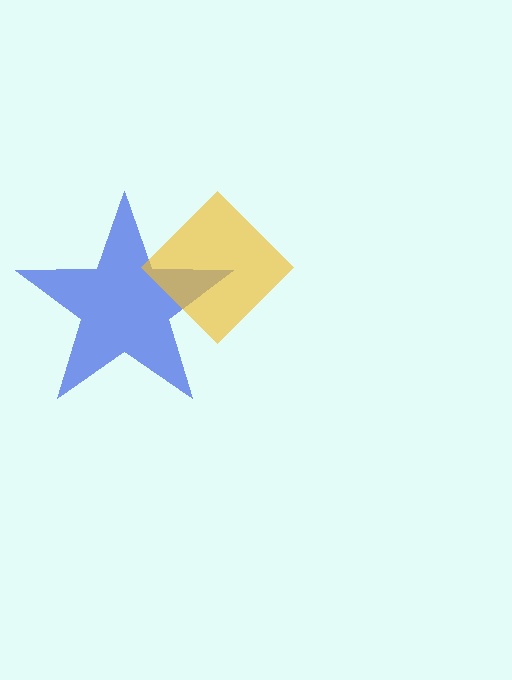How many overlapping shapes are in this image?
There are 2 overlapping shapes in the image.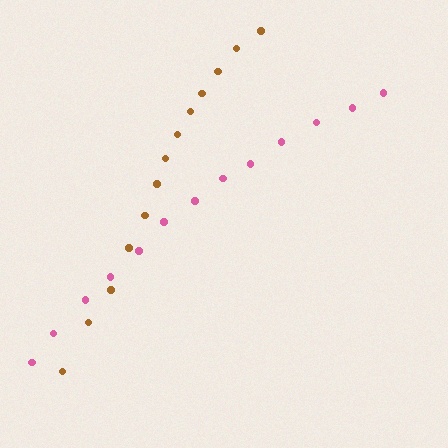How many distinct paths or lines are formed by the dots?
There are 2 distinct paths.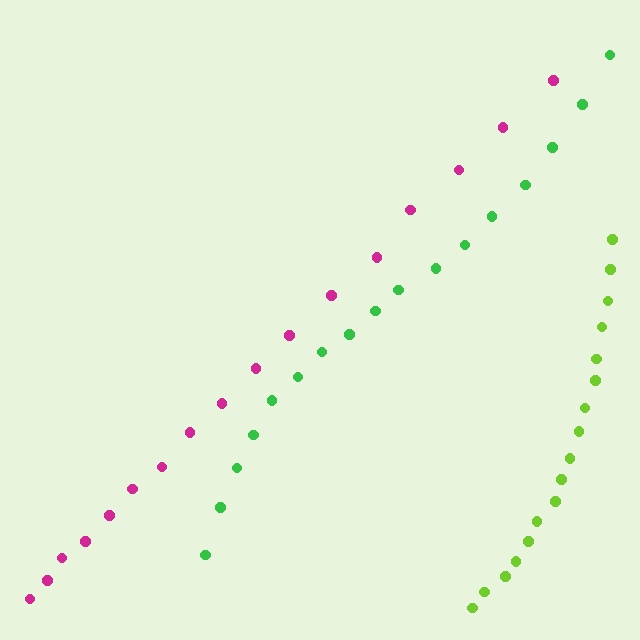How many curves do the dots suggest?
There are 3 distinct paths.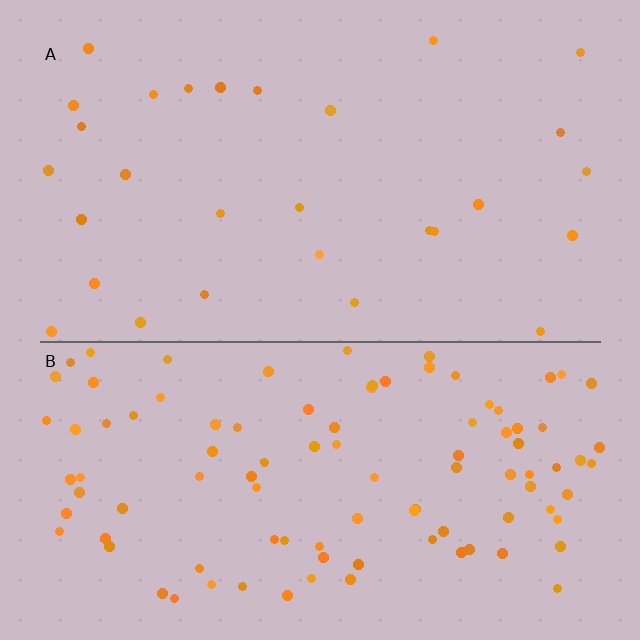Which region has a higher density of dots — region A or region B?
B (the bottom).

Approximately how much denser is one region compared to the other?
Approximately 3.5× — region B over region A.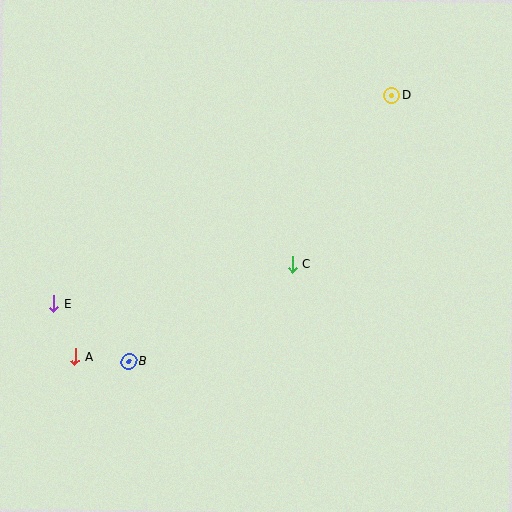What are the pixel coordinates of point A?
Point A is at (75, 357).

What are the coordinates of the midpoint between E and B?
The midpoint between E and B is at (92, 333).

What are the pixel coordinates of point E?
Point E is at (54, 304).